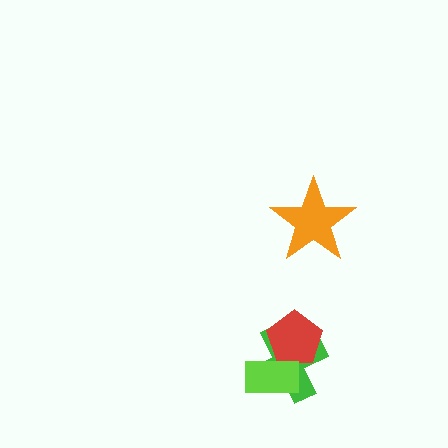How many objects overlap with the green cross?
2 objects overlap with the green cross.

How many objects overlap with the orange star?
0 objects overlap with the orange star.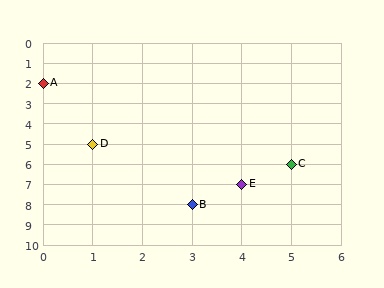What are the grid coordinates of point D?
Point D is at grid coordinates (1, 5).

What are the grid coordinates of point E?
Point E is at grid coordinates (4, 7).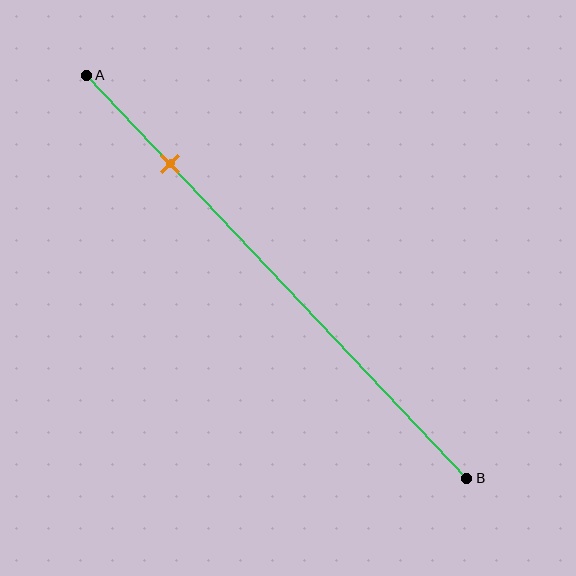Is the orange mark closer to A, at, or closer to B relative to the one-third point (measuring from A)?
The orange mark is closer to point A than the one-third point of segment AB.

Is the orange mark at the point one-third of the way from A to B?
No, the mark is at about 20% from A, not at the 33% one-third point.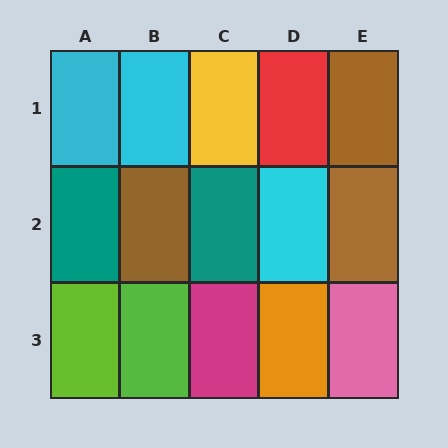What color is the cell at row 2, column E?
Brown.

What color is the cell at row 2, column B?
Brown.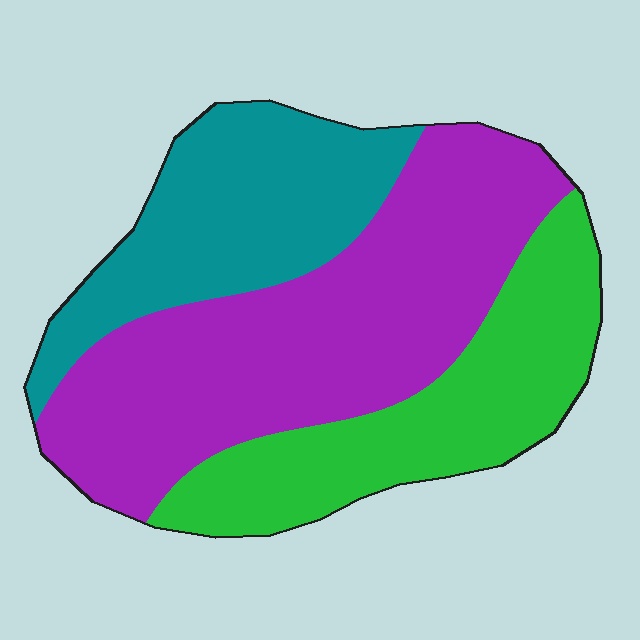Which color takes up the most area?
Purple, at roughly 45%.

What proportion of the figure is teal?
Teal covers roughly 25% of the figure.